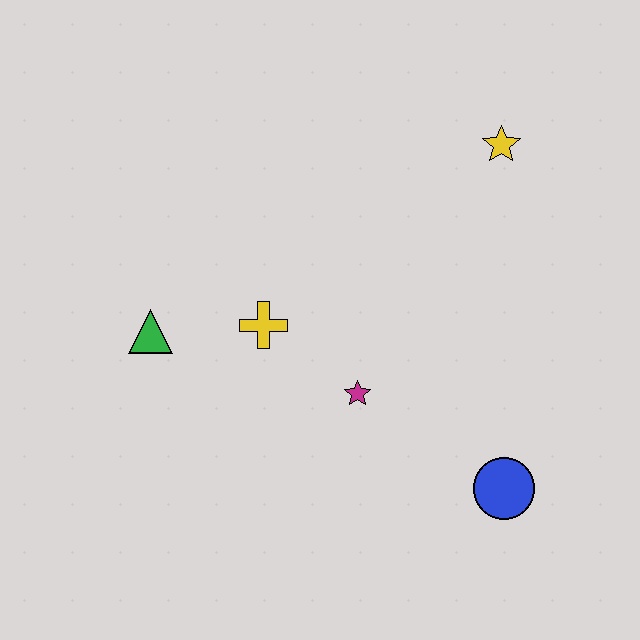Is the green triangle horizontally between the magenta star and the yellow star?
No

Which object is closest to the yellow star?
The magenta star is closest to the yellow star.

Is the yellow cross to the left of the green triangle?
No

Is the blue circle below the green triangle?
Yes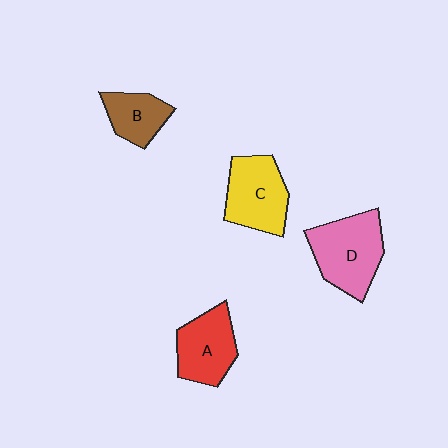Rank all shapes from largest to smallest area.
From largest to smallest: D (pink), C (yellow), A (red), B (brown).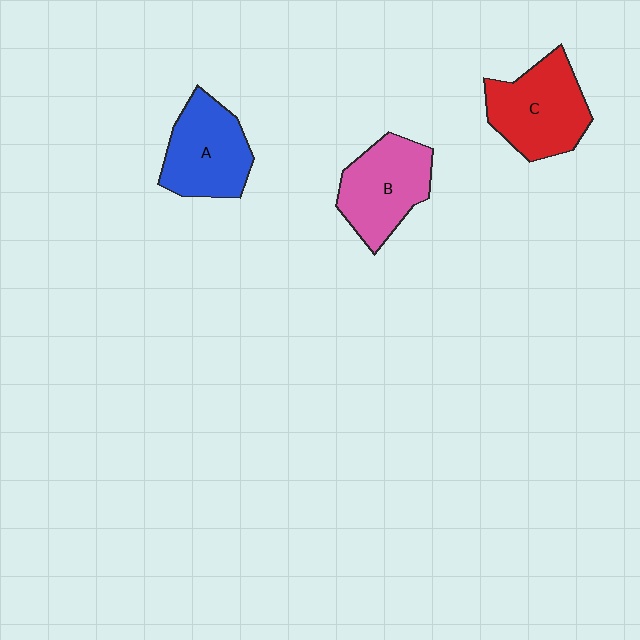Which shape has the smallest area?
Shape A (blue).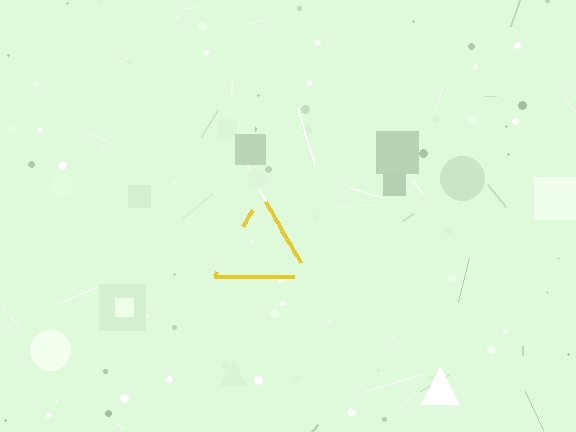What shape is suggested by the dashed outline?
The dashed outline suggests a triangle.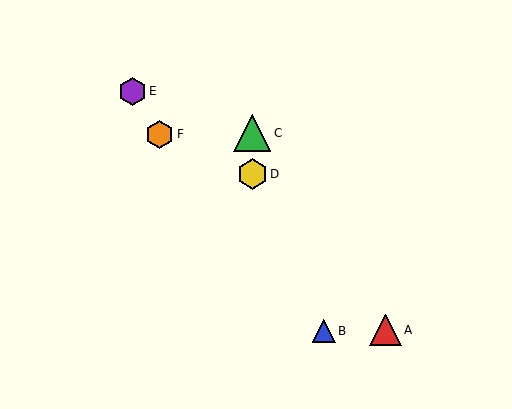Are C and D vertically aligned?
Yes, both are at x≈252.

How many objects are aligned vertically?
2 objects (C, D) are aligned vertically.